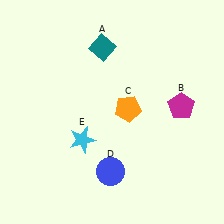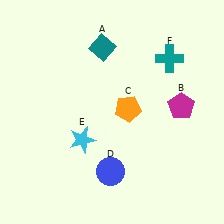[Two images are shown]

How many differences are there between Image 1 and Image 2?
There is 1 difference between the two images.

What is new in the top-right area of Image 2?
A teal cross (F) was added in the top-right area of Image 2.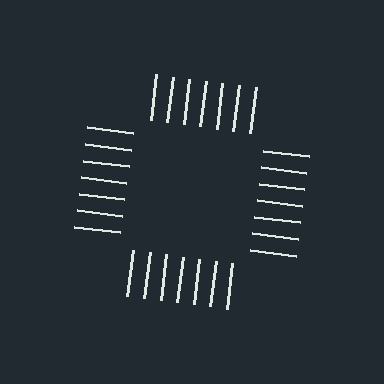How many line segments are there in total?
28 — 7 along each of the 4 edges.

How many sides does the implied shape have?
4 sides — the line-ends trace a square.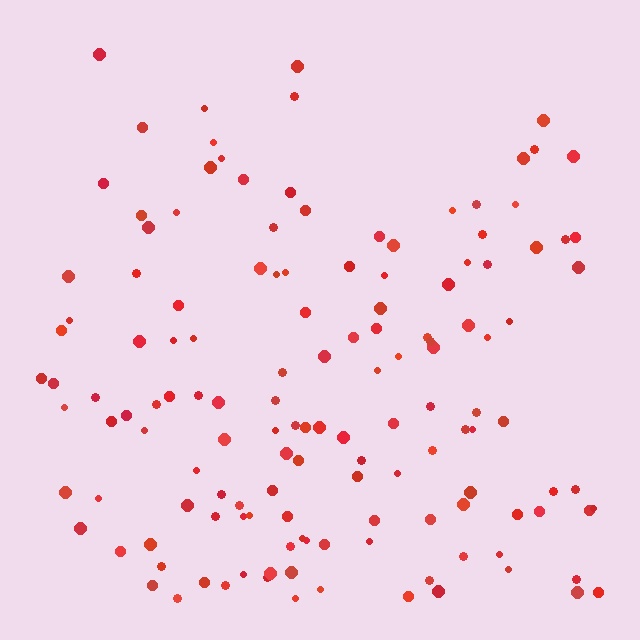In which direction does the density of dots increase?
From top to bottom, with the bottom side densest.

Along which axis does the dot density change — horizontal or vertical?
Vertical.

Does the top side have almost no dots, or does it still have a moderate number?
Still a moderate number, just noticeably fewer than the bottom.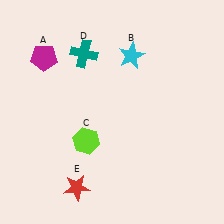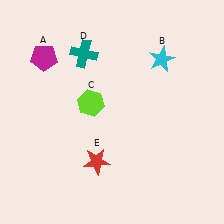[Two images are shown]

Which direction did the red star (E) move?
The red star (E) moved up.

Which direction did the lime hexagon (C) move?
The lime hexagon (C) moved up.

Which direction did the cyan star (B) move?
The cyan star (B) moved right.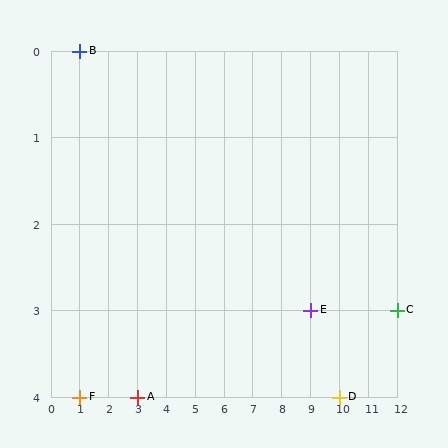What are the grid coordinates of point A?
Point A is at grid coordinates (3, 4).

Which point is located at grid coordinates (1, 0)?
Point B is at (1, 0).